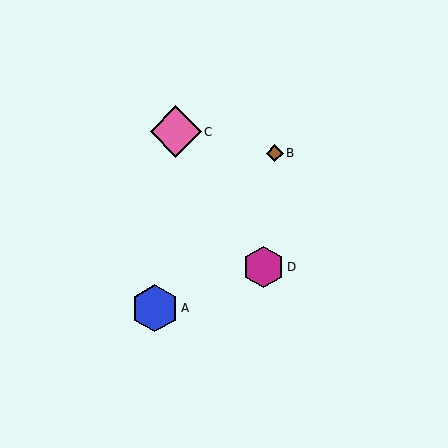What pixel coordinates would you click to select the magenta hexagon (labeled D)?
Click at (264, 267) to select the magenta hexagon D.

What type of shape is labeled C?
Shape C is a pink diamond.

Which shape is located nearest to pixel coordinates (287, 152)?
The brown diamond (labeled B) at (275, 153) is nearest to that location.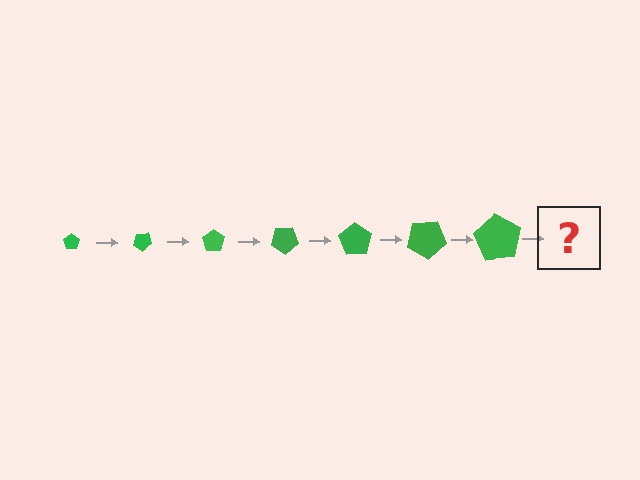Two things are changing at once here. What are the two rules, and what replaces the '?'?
The two rules are that the pentagon grows larger each step and it rotates 35 degrees each step. The '?' should be a pentagon, larger than the previous one and rotated 245 degrees from the start.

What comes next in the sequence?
The next element should be a pentagon, larger than the previous one and rotated 245 degrees from the start.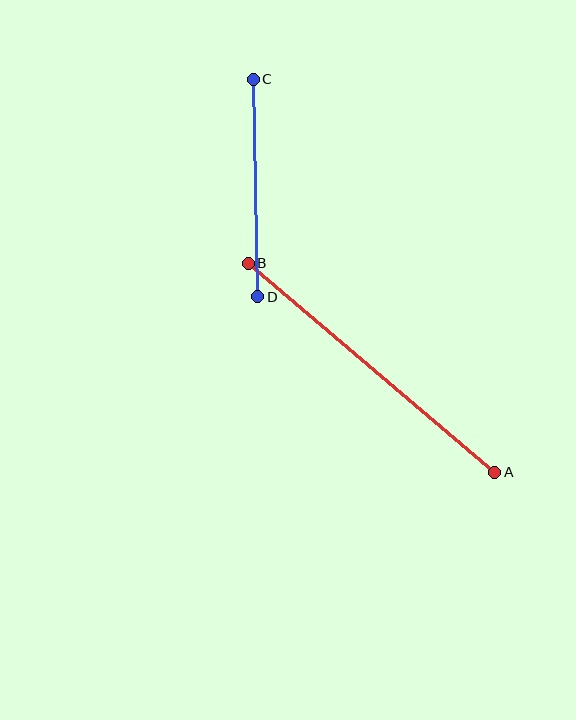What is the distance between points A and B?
The distance is approximately 323 pixels.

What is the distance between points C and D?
The distance is approximately 218 pixels.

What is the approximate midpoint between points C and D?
The midpoint is at approximately (256, 188) pixels.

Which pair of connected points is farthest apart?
Points A and B are farthest apart.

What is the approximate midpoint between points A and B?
The midpoint is at approximately (371, 368) pixels.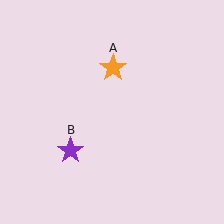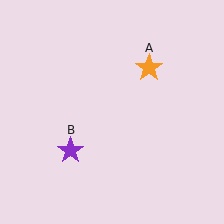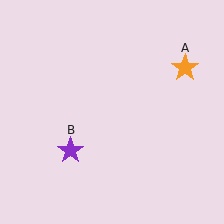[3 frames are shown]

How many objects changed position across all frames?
1 object changed position: orange star (object A).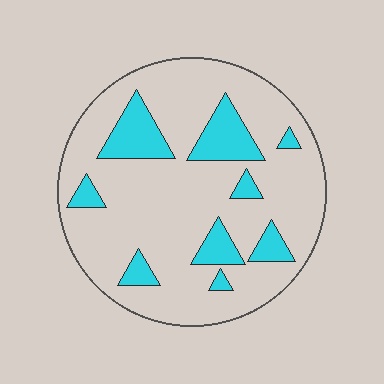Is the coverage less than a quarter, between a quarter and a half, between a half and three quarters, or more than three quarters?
Less than a quarter.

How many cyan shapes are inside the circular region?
9.